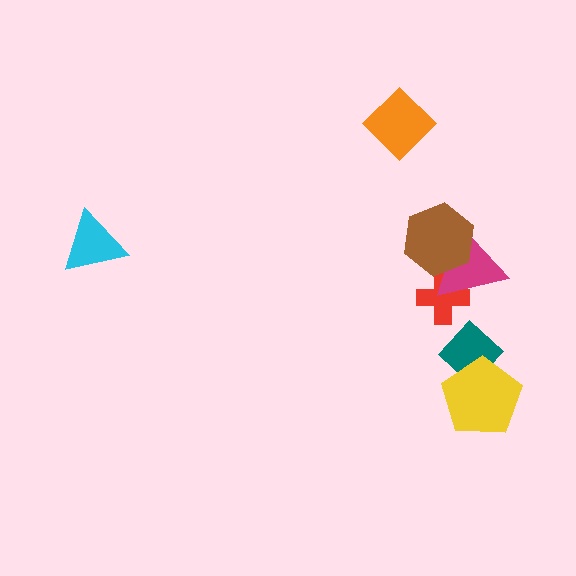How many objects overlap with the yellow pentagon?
1 object overlaps with the yellow pentagon.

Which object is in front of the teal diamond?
The yellow pentagon is in front of the teal diamond.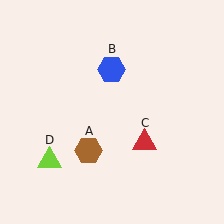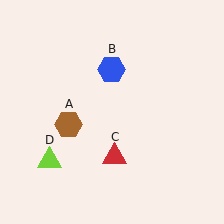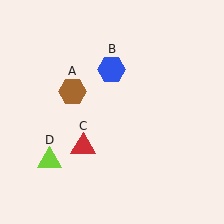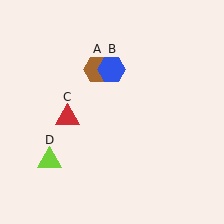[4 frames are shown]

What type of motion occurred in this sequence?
The brown hexagon (object A), red triangle (object C) rotated clockwise around the center of the scene.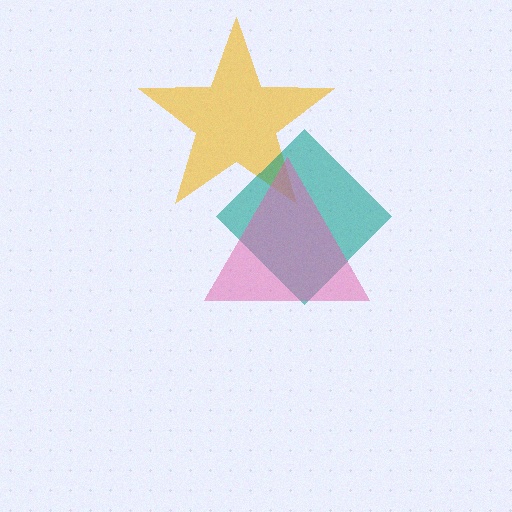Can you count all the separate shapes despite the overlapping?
Yes, there are 3 separate shapes.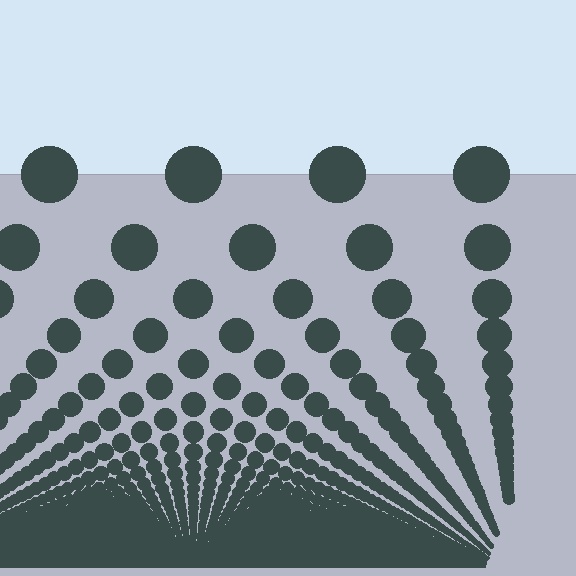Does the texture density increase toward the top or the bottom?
Density increases toward the bottom.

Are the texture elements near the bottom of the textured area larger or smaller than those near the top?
Smaller. The gradient is inverted — elements near the bottom are smaller and denser.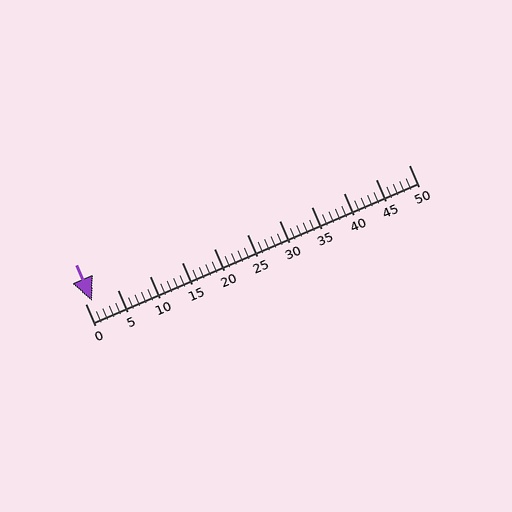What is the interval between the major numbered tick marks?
The major tick marks are spaced 5 units apart.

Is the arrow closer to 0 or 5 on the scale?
The arrow is closer to 0.